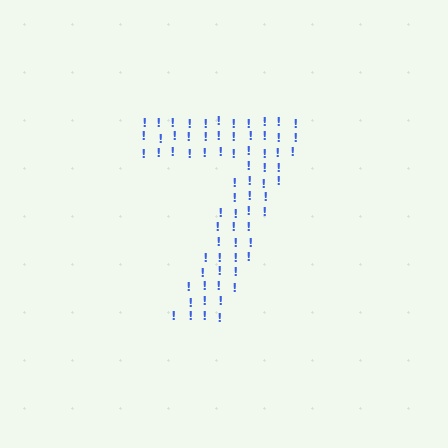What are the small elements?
The small elements are exclamation marks.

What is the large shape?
The large shape is the digit 7.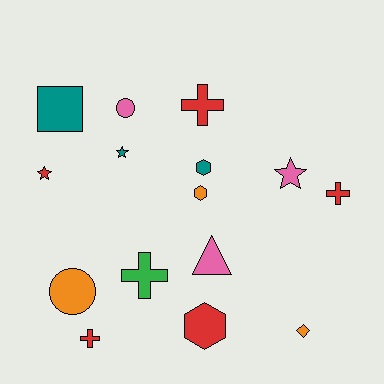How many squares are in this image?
There is 1 square.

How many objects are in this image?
There are 15 objects.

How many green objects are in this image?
There is 1 green object.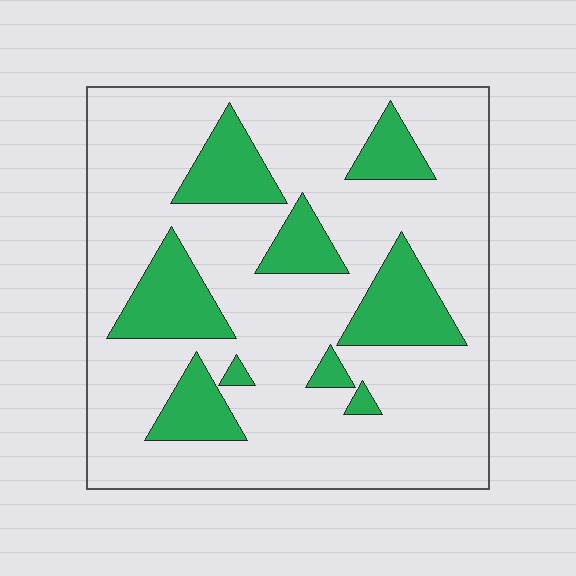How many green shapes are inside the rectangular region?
9.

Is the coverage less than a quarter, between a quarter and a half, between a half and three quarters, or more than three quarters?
Less than a quarter.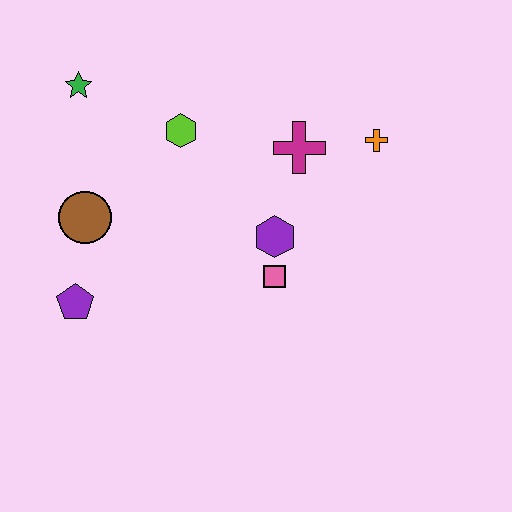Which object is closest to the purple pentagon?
The brown circle is closest to the purple pentagon.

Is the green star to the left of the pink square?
Yes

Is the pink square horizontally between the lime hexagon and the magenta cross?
Yes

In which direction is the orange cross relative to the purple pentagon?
The orange cross is to the right of the purple pentagon.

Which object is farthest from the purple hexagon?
The green star is farthest from the purple hexagon.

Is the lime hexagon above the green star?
No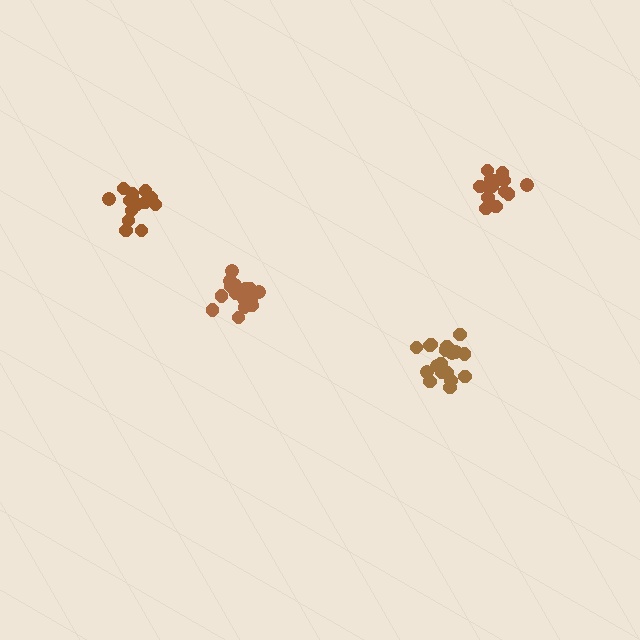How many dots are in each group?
Group 1: 15 dots, Group 2: 19 dots, Group 3: 14 dots, Group 4: 16 dots (64 total).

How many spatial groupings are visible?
There are 4 spatial groupings.